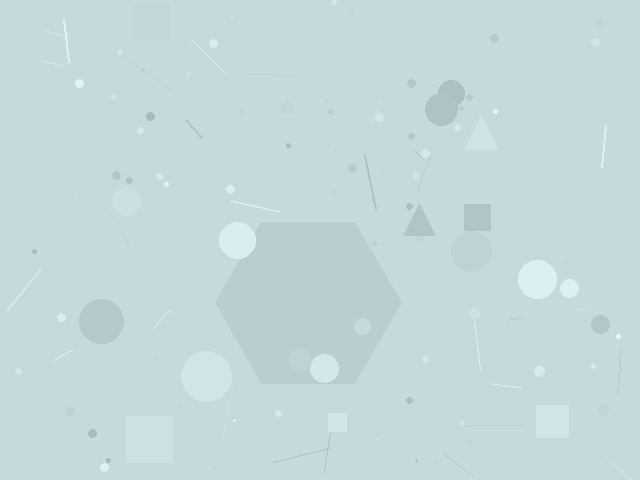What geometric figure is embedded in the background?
A hexagon is embedded in the background.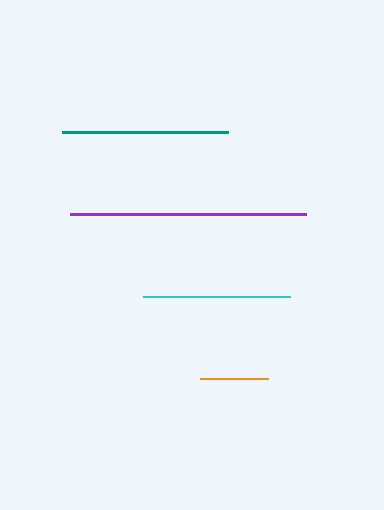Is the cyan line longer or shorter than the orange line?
The cyan line is longer than the orange line.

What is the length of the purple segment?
The purple segment is approximately 236 pixels long.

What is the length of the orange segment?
The orange segment is approximately 67 pixels long.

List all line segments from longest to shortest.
From longest to shortest: purple, teal, cyan, orange.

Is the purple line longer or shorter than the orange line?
The purple line is longer than the orange line.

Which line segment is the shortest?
The orange line is the shortest at approximately 67 pixels.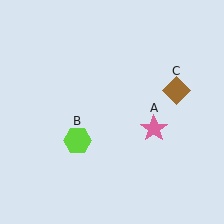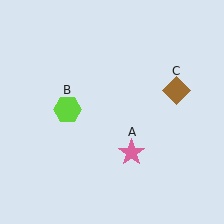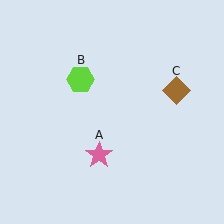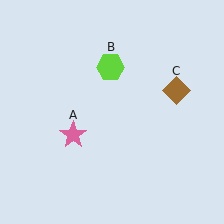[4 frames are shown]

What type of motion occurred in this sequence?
The pink star (object A), lime hexagon (object B) rotated clockwise around the center of the scene.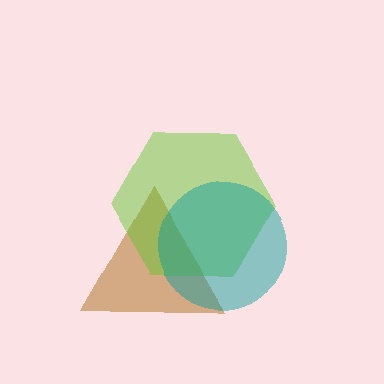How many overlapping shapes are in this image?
There are 3 overlapping shapes in the image.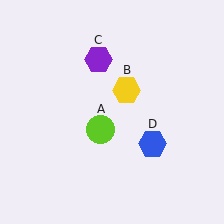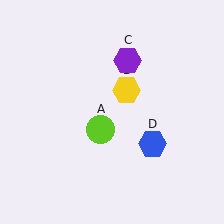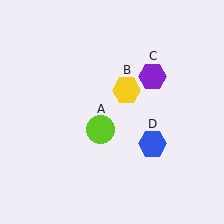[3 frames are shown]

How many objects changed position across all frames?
1 object changed position: purple hexagon (object C).